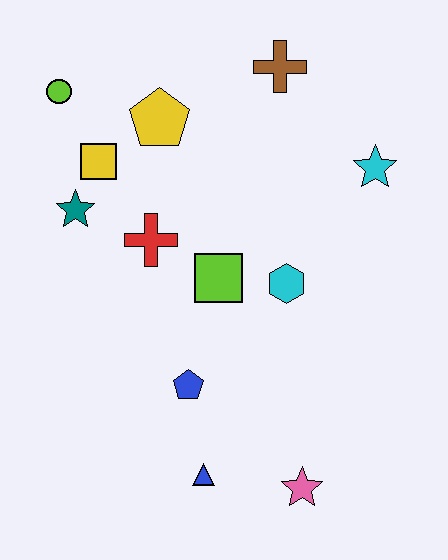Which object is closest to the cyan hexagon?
The lime square is closest to the cyan hexagon.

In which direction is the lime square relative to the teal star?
The lime square is to the right of the teal star.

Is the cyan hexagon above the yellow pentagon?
No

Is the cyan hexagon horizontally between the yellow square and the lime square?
No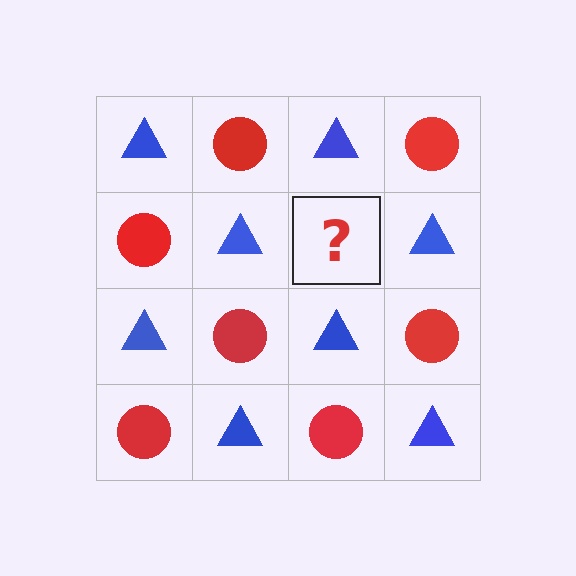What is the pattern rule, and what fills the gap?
The rule is that it alternates blue triangle and red circle in a checkerboard pattern. The gap should be filled with a red circle.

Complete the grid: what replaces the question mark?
The question mark should be replaced with a red circle.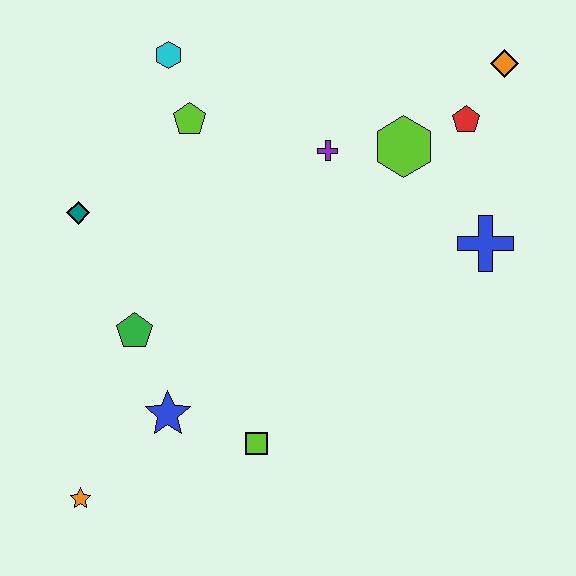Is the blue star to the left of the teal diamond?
No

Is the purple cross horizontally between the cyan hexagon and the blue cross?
Yes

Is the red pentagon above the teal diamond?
Yes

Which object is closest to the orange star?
The blue star is closest to the orange star.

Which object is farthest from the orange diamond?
The orange star is farthest from the orange diamond.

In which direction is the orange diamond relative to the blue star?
The orange diamond is above the blue star.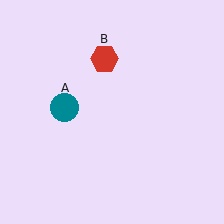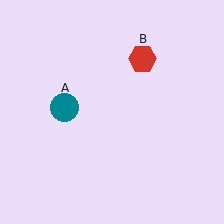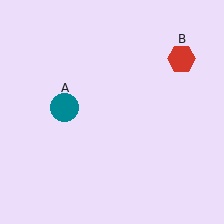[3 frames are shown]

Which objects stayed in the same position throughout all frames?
Teal circle (object A) remained stationary.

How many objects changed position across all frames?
1 object changed position: red hexagon (object B).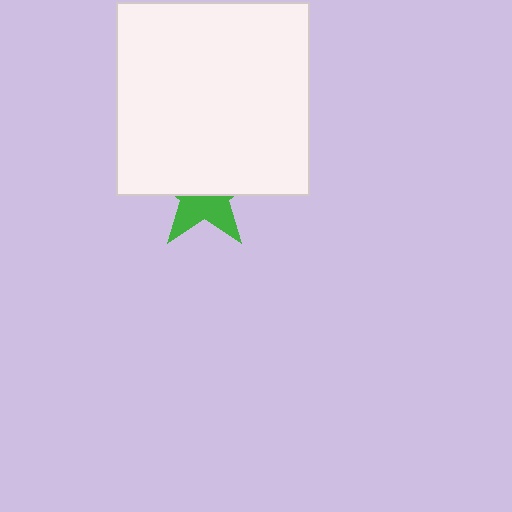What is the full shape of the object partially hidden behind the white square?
The partially hidden object is a green star.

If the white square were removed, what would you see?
You would see the complete green star.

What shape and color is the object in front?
The object in front is a white square.